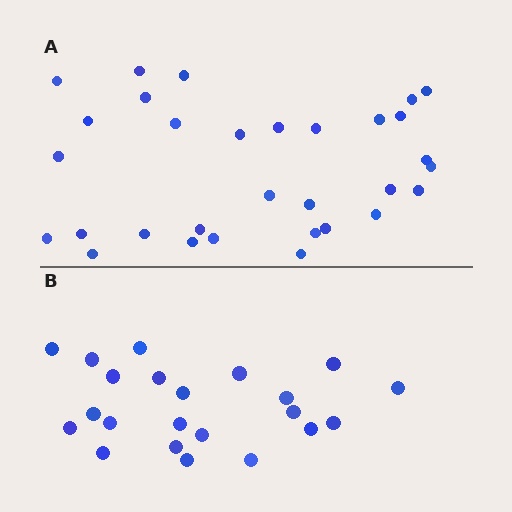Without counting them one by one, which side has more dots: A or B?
Region A (the top region) has more dots.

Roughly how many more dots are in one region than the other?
Region A has roughly 8 or so more dots than region B.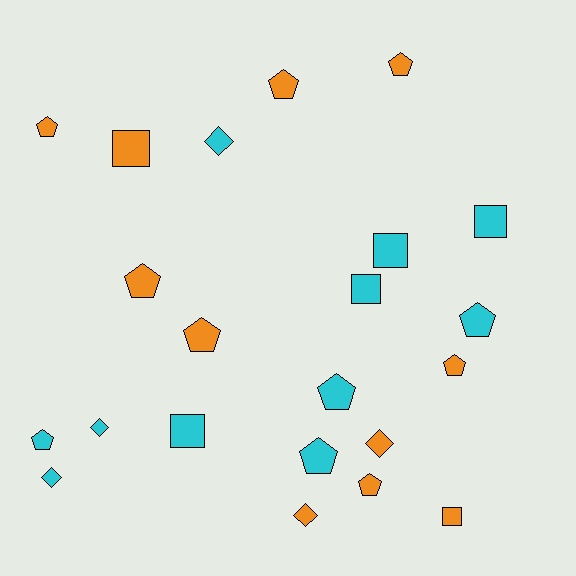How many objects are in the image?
There are 22 objects.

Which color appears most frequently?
Orange, with 11 objects.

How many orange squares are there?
There are 2 orange squares.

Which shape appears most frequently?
Pentagon, with 11 objects.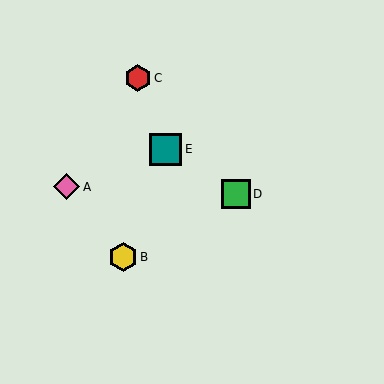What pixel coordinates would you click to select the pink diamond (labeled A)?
Click at (67, 187) to select the pink diamond A.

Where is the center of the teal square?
The center of the teal square is at (166, 149).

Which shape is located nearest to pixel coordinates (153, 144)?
The teal square (labeled E) at (166, 149) is nearest to that location.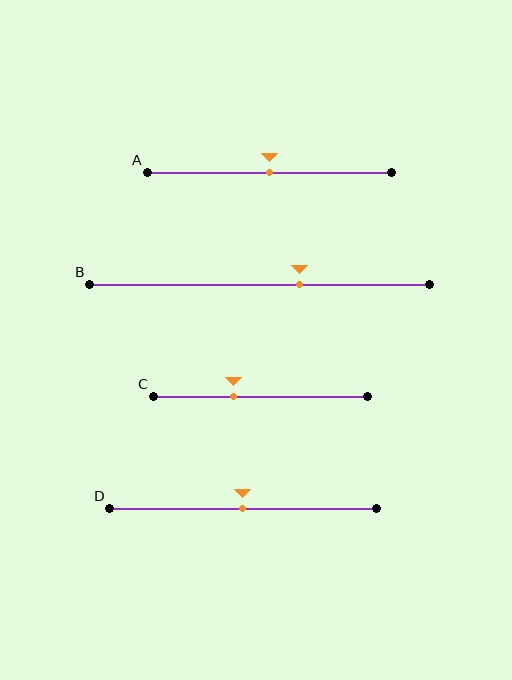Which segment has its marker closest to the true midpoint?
Segment A has its marker closest to the true midpoint.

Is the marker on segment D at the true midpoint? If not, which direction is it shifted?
Yes, the marker on segment D is at the true midpoint.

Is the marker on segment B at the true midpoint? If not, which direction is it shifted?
No, the marker on segment B is shifted to the right by about 12% of the segment length.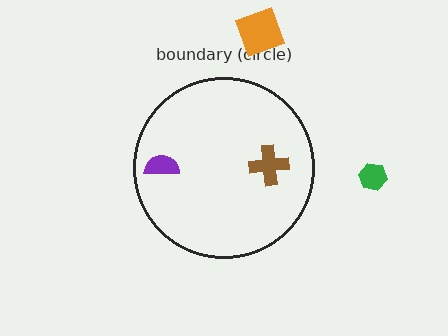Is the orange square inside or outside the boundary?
Outside.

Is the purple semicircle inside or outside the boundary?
Inside.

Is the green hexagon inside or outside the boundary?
Outside.